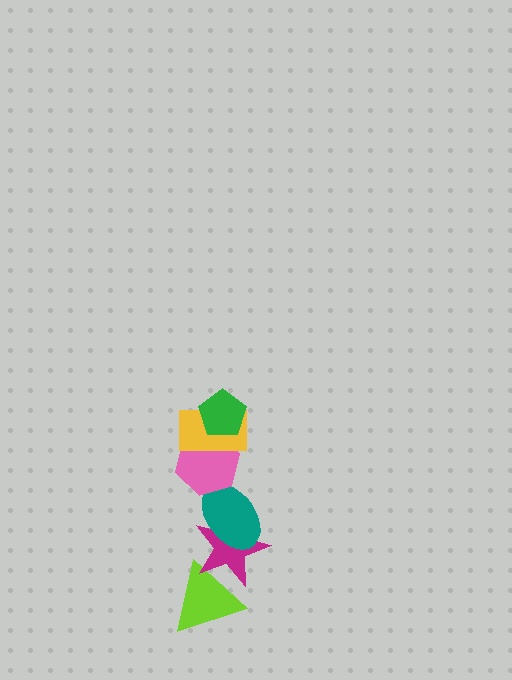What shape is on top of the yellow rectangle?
The green pentagon is on top of the yellow rectangle.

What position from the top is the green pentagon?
The green pentagon is 1st from the top.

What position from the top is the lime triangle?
The lime triangle is 6th from the top.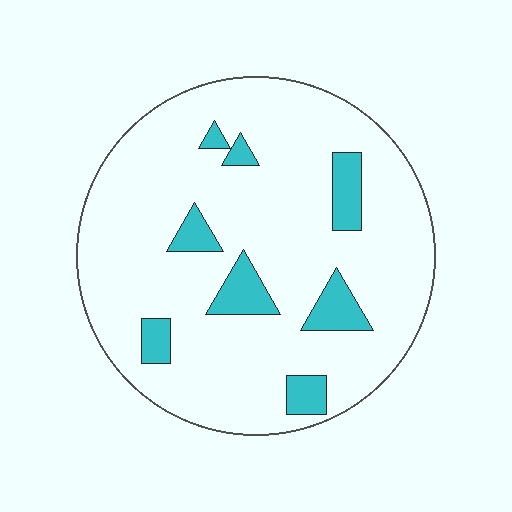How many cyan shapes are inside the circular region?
8.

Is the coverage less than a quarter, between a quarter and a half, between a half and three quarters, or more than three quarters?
Less than a quarter.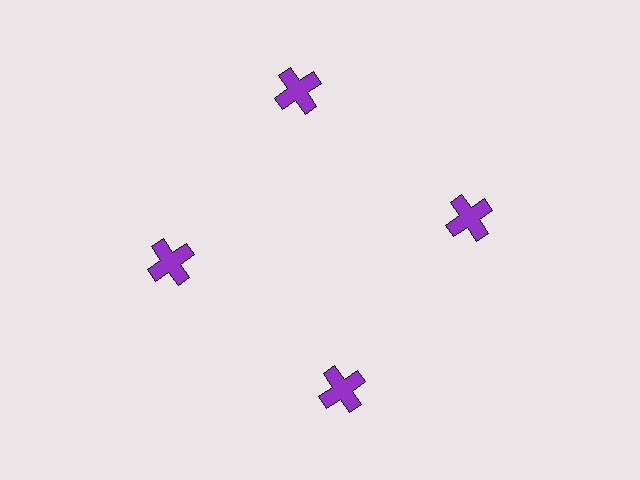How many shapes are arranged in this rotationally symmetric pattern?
There are 4 shapes, arranged in 4 groups of 1.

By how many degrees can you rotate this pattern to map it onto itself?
The pattern maps onto itself every 90 degrees of rotation.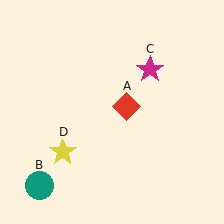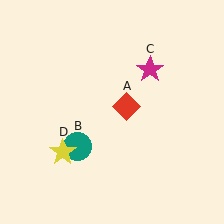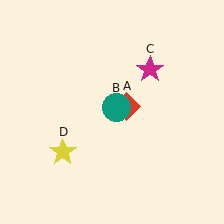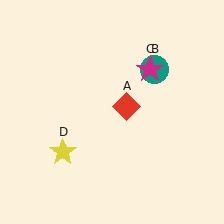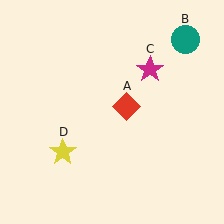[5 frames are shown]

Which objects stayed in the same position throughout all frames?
Red diamond (object A) and magenta star (object C) and yellow star (object D) remained stationary.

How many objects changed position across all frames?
1 object changed position: teal circle (object B).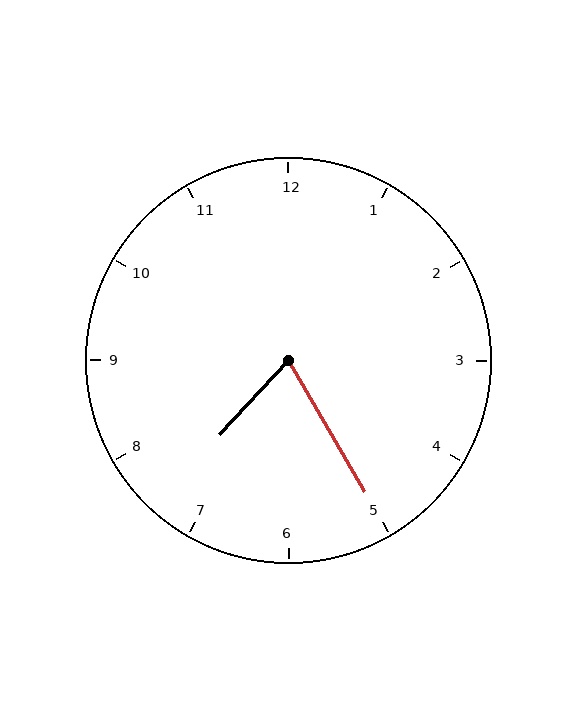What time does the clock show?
7:25.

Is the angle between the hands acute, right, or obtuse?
It is acute.